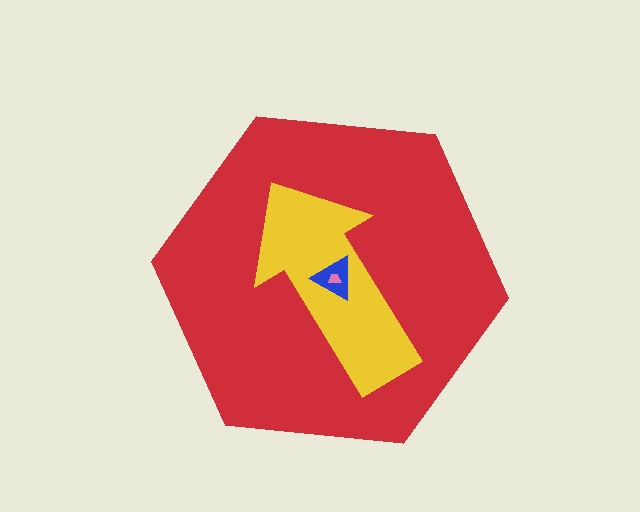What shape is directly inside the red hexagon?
The yellow arrow.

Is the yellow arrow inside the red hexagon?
Yes.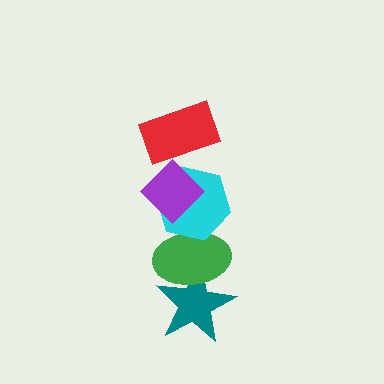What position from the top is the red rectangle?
The red rectangle is 1st from the top.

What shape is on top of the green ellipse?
The cyan hexagon is on top of the green ellipse.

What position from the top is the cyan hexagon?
The cyan hexagon is 3rd from the top.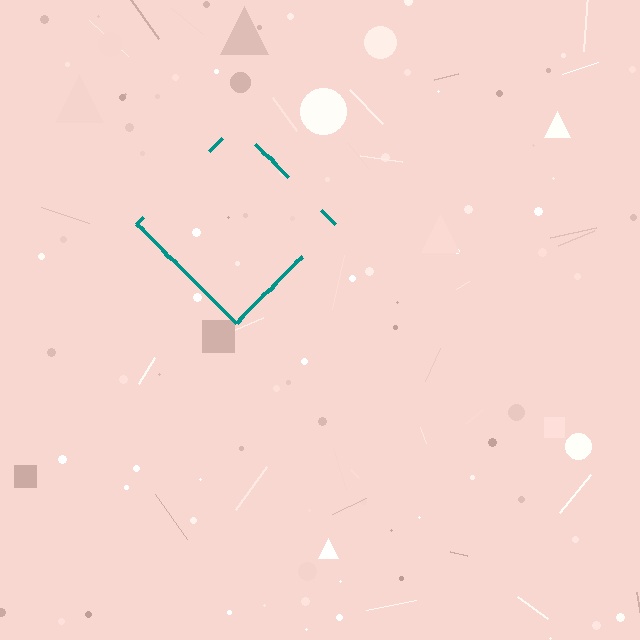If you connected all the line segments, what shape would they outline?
They would outline a diamond.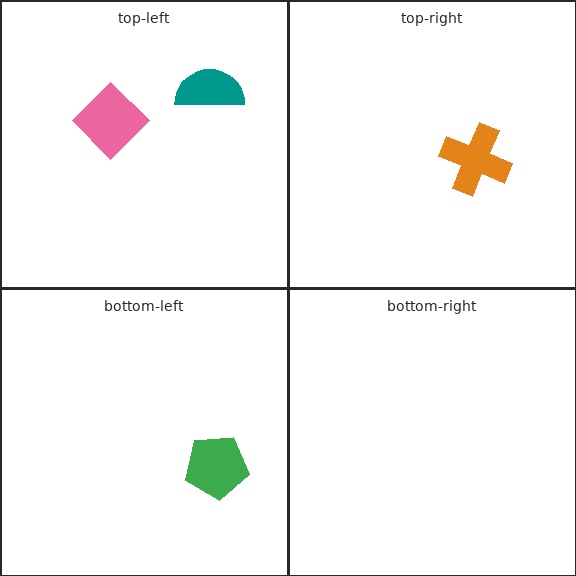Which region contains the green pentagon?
The bottom-left region.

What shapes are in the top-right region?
The orange cross.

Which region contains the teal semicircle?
The top-left region.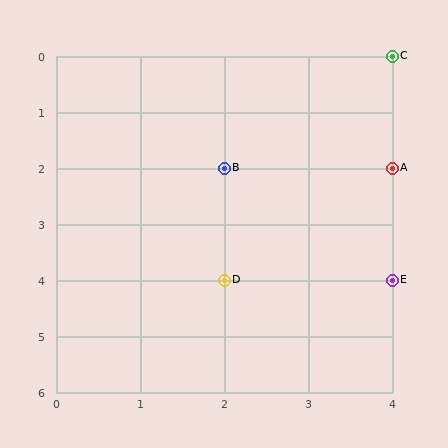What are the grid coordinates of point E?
Point E is at grid coordinates (4, 4).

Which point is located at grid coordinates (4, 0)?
Point C is at (4, 0).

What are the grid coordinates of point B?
Point B is at grid coordinates (2, 2).